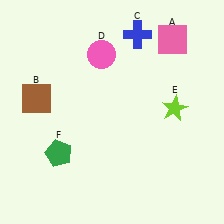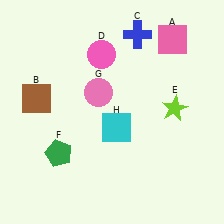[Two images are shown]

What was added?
A pink circle (G), a cyan square (H) were added in Image 2.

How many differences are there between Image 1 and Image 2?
There are 2 differences between the two images.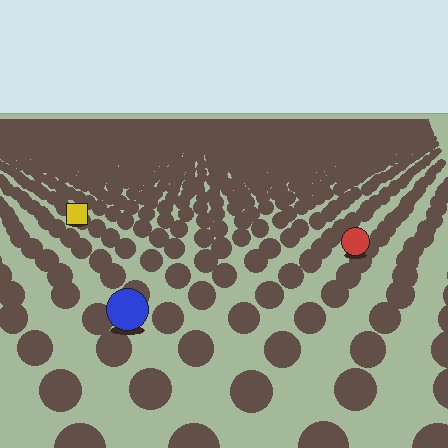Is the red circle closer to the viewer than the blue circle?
No. The blue circle is closer — you can tell from the texture gradient: the ground texture is coarser near it.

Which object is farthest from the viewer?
The yellow square is farthest from the viewer. It appears smaller and the ground texture around it is denser.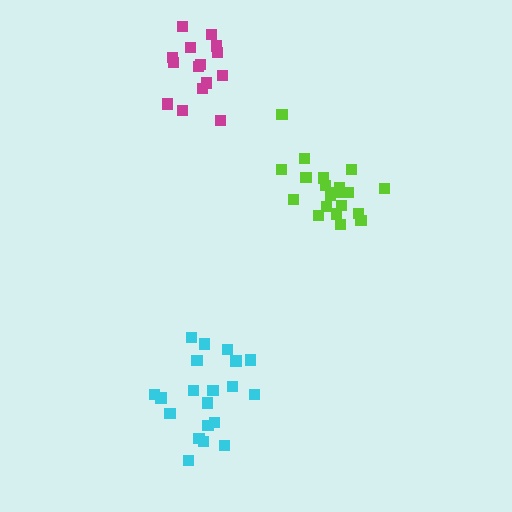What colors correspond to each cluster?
The clusters are colored: lime, cyan, magenta.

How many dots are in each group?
Group 1: 20 dots, Group 2: 20 dots, Group 3: 15 dots (55 total).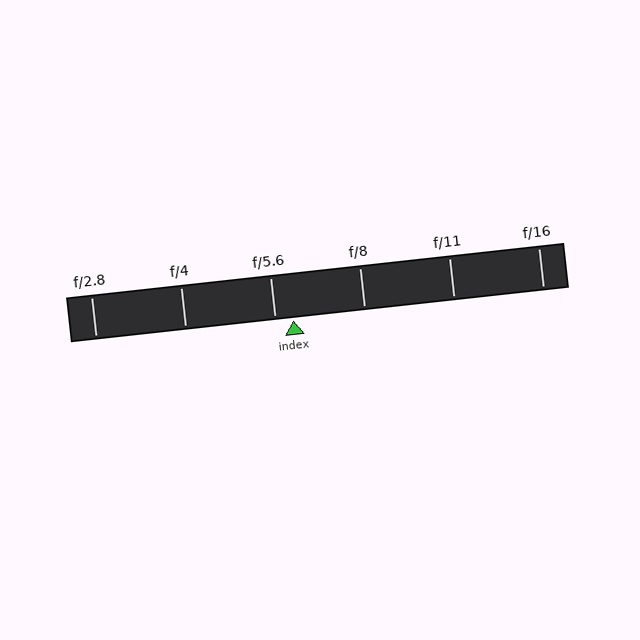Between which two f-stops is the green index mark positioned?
The index mark is between f/5.6 and f/8.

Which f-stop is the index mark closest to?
The index mark is closest to f/5.6.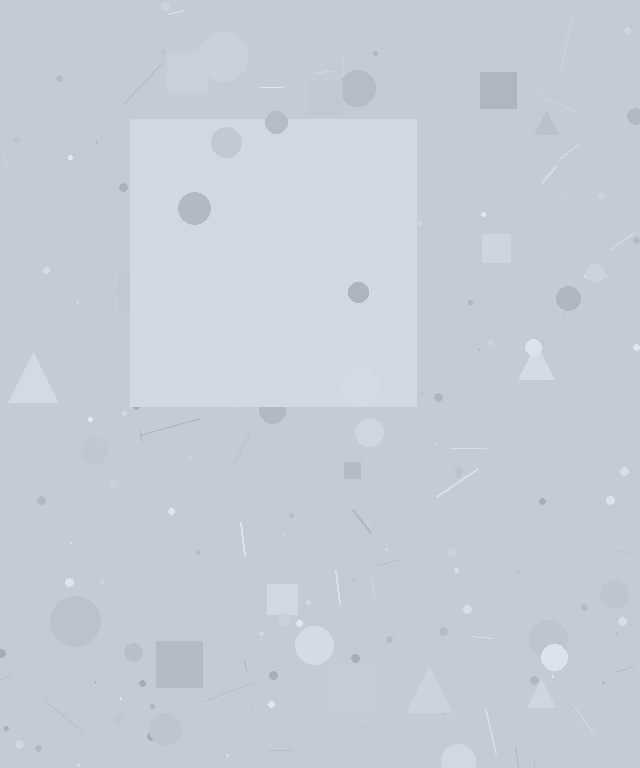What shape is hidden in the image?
A square is hidden in the image.